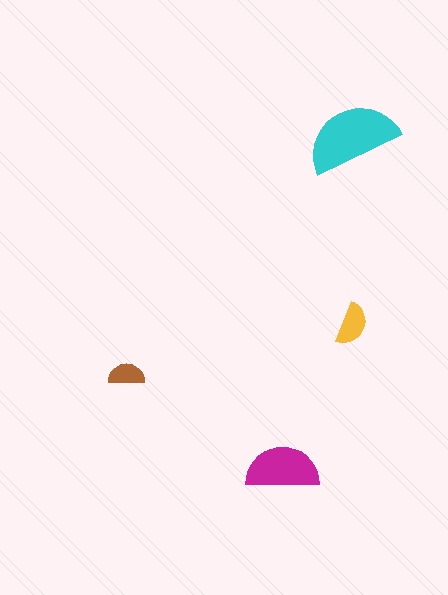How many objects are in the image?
There are 4 objects in the image.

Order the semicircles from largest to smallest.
the cyan one, the magenta one, the yellow one, the brown one.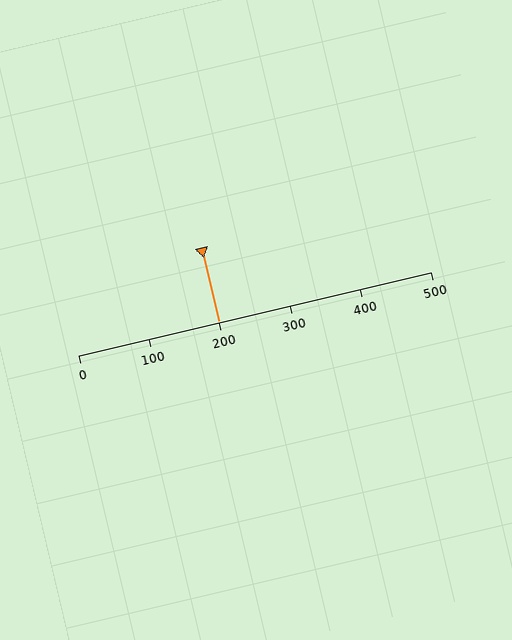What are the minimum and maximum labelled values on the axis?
The axis runs from 0 to 500.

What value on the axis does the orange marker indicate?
The marker indicates approximately 200.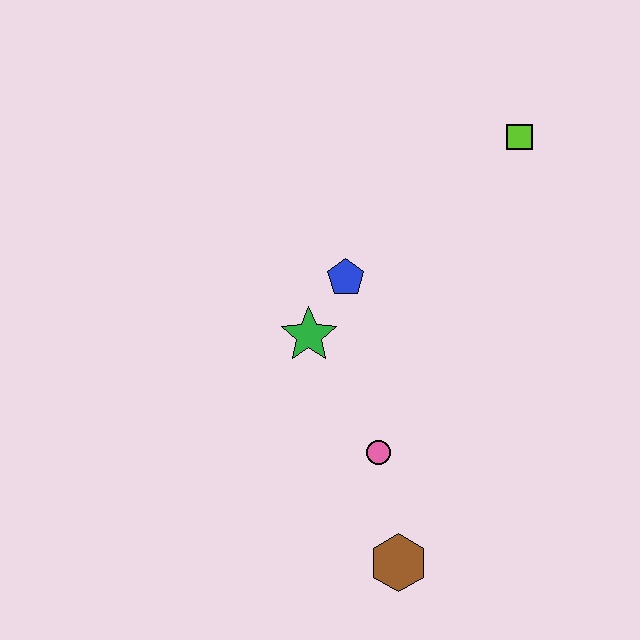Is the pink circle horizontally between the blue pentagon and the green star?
No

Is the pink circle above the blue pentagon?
No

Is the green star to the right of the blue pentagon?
No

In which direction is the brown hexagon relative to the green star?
The brown hexagon is below the green star.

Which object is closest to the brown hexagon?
The pink circle is closest to the brown hexagon.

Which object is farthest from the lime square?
The brown hexagon is farthest from the lime square.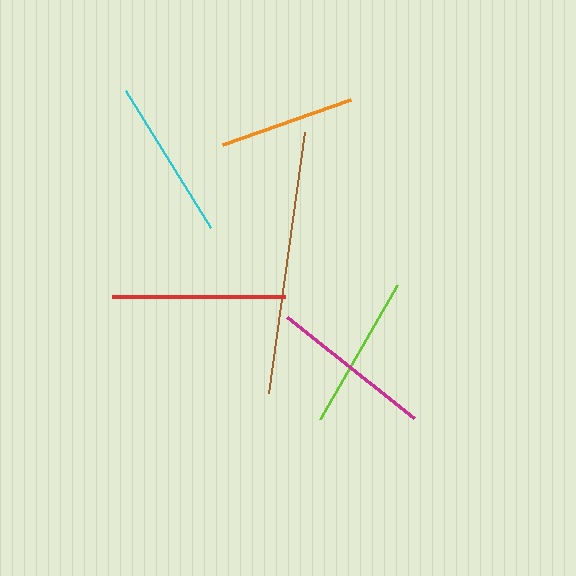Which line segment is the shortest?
The orange line is the shortest at approximately 135 pixels.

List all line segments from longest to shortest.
From longest to shortest: brown, red, magenta, cyan, lime, orange.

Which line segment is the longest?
The brown line is the longest at approximately 264 pixels.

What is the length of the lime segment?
The lime segment is approximately 154 pixels long.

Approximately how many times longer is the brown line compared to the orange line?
The brown line is approximately 2.0 times the length of the orange line.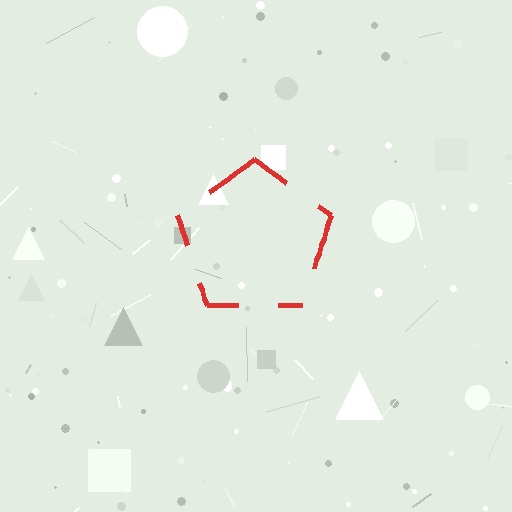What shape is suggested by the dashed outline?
The dashed outline suggests a pentagon.